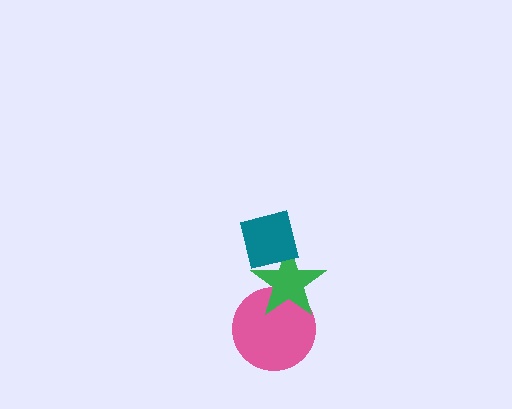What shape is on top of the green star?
The teal square is on top of the green star.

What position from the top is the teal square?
The teal square is 1st from the top.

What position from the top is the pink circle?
The pink circle is 3rd from the top.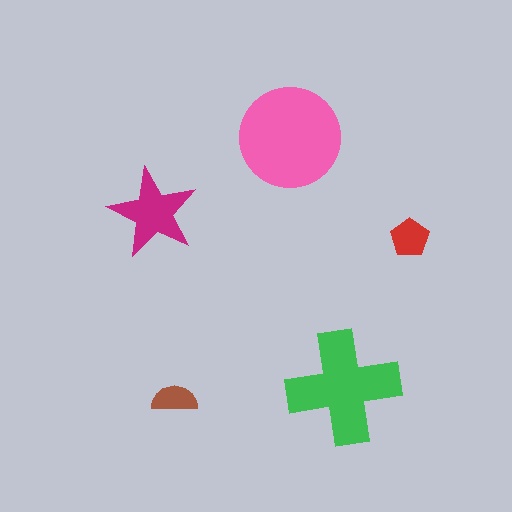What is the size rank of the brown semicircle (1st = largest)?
5th.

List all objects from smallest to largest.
The brown semicircle, the red pentagon, the magenta star, the green cross, the pink circle.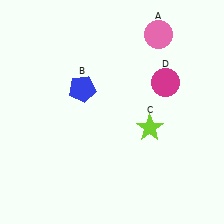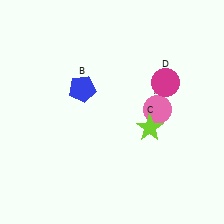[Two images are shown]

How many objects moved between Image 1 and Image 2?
1 object moved between the two images.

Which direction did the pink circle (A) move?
The pink circle (A) moved down.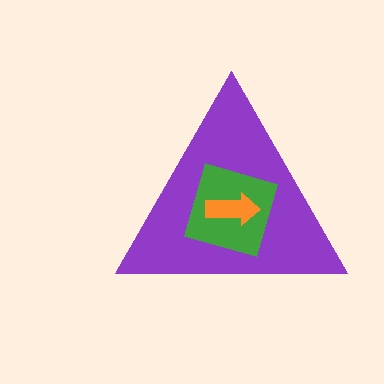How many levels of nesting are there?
3.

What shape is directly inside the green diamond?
The orange arrow.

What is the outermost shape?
The purple triangle.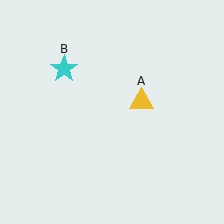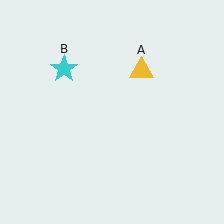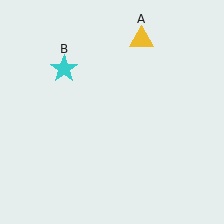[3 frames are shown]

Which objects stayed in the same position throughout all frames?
Cyan star (object B) remained stationary.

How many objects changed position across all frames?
1 object changed position: yellow triangle (object A).